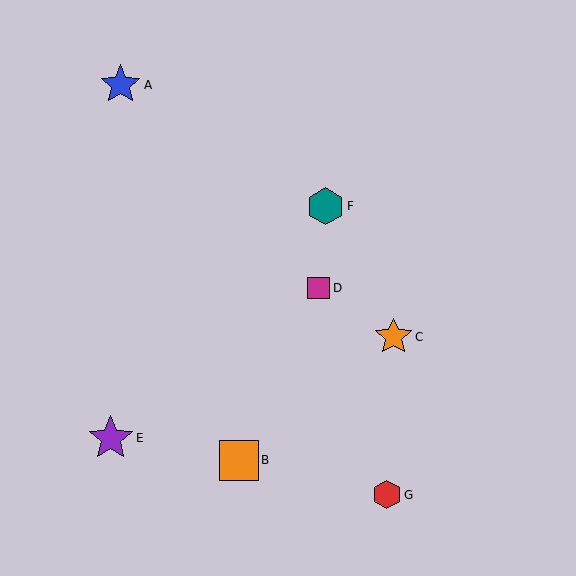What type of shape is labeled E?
Shape E is a purple star.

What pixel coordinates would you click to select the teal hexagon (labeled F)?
Click at (325, 206) to select the teal hexagon F.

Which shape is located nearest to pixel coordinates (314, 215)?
The teal hexagon (labeled F) at (325, 206) is nearest to that location.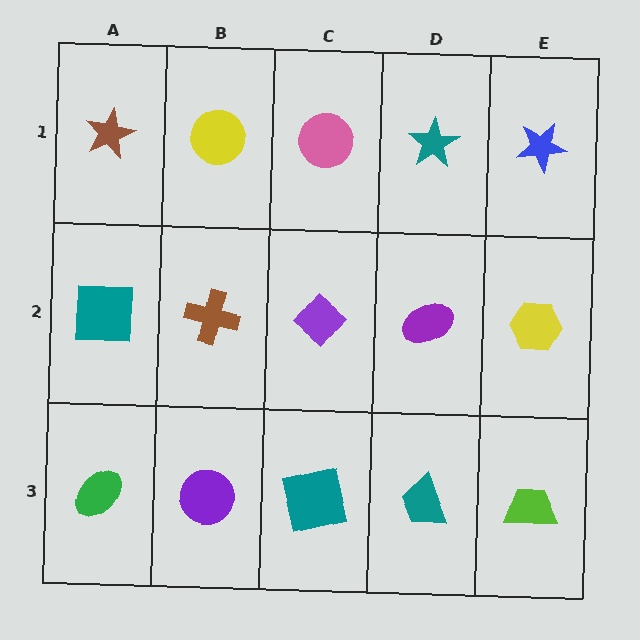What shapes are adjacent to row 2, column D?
A teal star (row 1, column D), a teal trapezoid (row 3, column D), a purple diamond (row 2, column C), a yellow hexagon (row 2, column E).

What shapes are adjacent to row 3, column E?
A yellow hexagon (row 2, column E), a teal trapezoid (row 3, column D).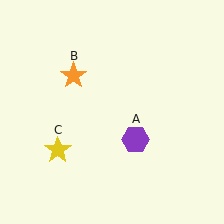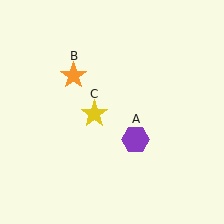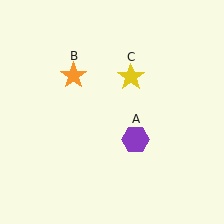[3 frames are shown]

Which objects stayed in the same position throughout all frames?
Purple hexagon (object A) and orange star (object B) remained stationary.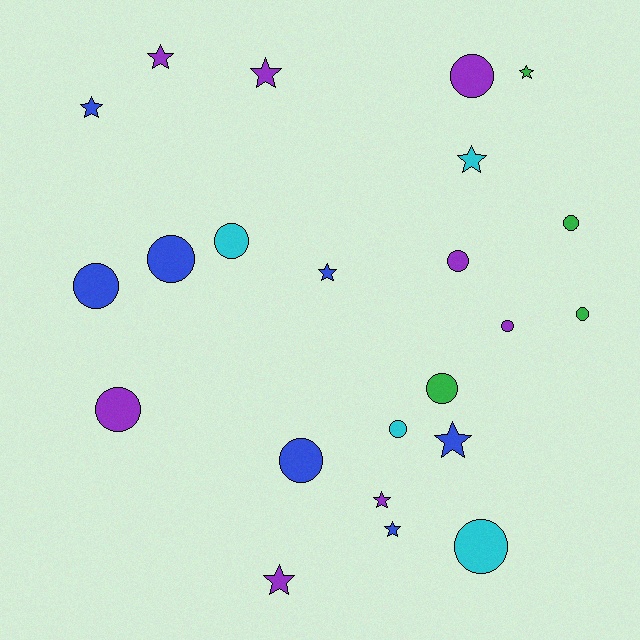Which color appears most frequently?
Purple, with 8 objects.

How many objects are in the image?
There are 23 objects.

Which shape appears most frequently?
Circle, with 13 objects.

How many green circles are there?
There are 3 green circles.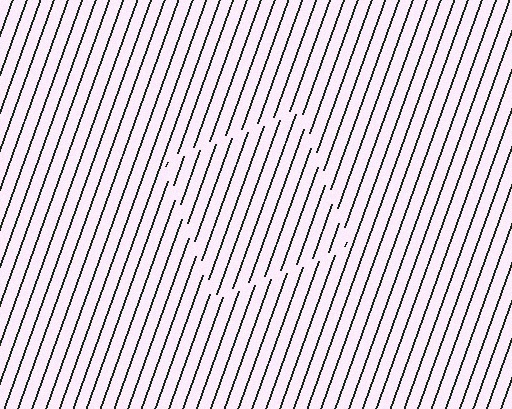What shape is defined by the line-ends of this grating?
An illusory square. The interior of the shape contains the same grating, shifted by half a period — the contour is defined by the phase discontinuity where line-ends from the inner and outer gratings abut.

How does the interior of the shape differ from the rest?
The interior of the shape contains the same grating, shifted by half a period — the contour is defined by the phase discontinuity where line-ends from the inner and outer gratings abut.